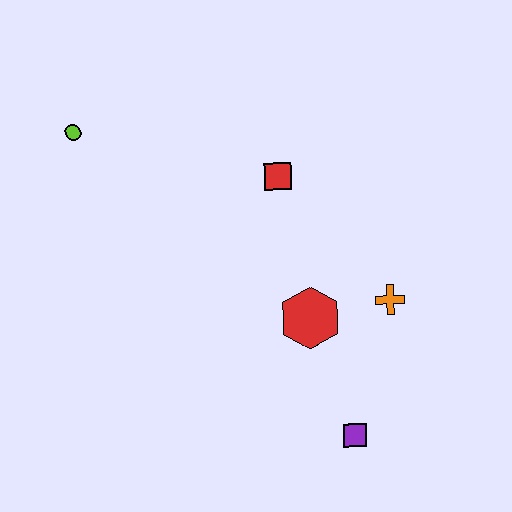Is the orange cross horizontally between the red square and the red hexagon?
No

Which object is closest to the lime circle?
The red square is closest to the lime circle.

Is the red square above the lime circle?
No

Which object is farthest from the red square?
The purple square is farthest from the red square.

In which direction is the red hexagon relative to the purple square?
The red hexagon is above the purple square.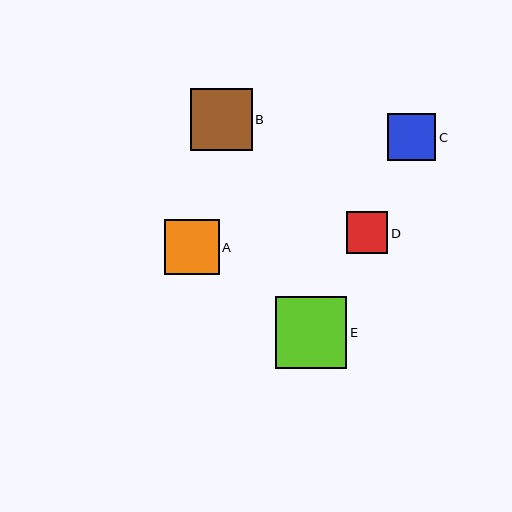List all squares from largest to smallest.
From largest to smallest: E, B, A, C, D.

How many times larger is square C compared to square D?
Square C is approximately 1.2 times the size of square D.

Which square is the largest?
Square E is the largest with a size of approximately 71 pixels.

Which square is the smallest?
Square D is the smallest with a size of approximately 41 pixels.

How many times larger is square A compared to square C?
Square A is approximately 1.2 times the size of square C.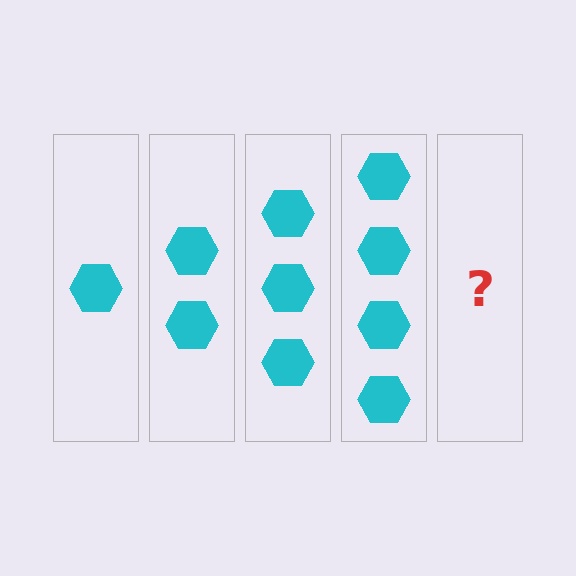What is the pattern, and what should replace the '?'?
The pattern is that each step adds one more hexagon. The '?' should be 5 hexagons.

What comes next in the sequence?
The next element should be 5 hexagons.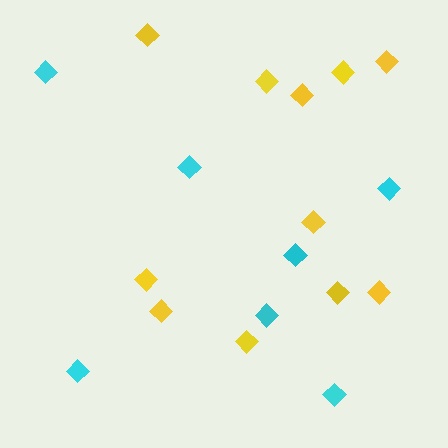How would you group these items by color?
There are 2 groups: one group of yellow diamonds (11) and one group of cyan diamonds (7).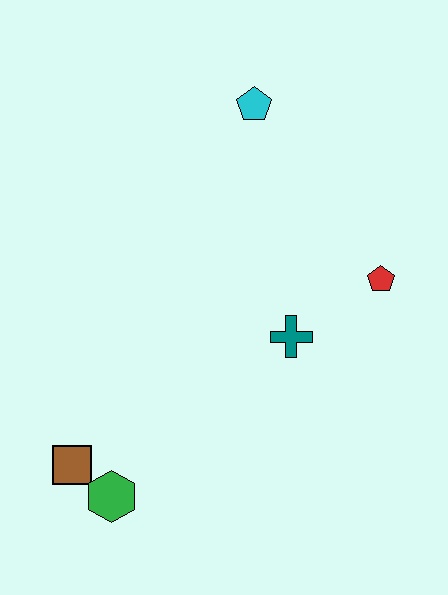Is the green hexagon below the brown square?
Yes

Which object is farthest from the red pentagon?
The brown square is farthest from the red pentagon.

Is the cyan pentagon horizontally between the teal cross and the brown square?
Yes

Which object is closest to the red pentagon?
The teal cross is closest to the red pentagon.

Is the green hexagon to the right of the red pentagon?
No